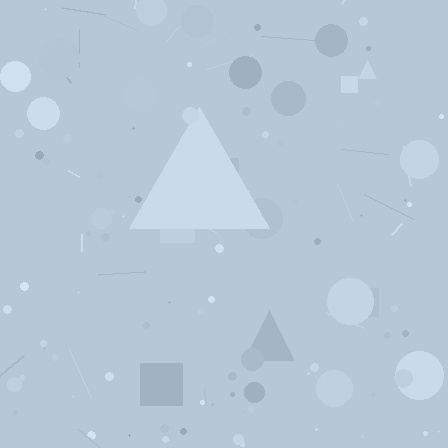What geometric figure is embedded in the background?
A triangle is embedded in the background.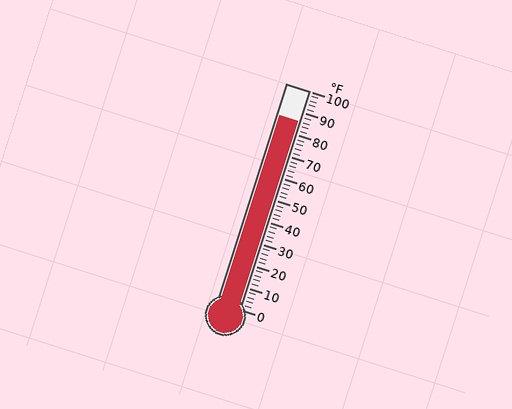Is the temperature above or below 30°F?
The temperature is above 30°F.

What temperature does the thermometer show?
The thermometer shows approximately 86°F.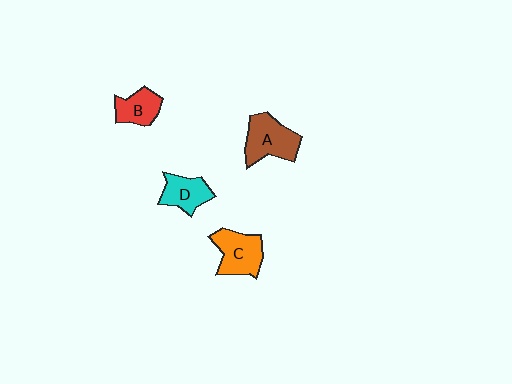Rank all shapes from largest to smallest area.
From largest to smallest: A (brown), C (orange), D (cyan), B (red).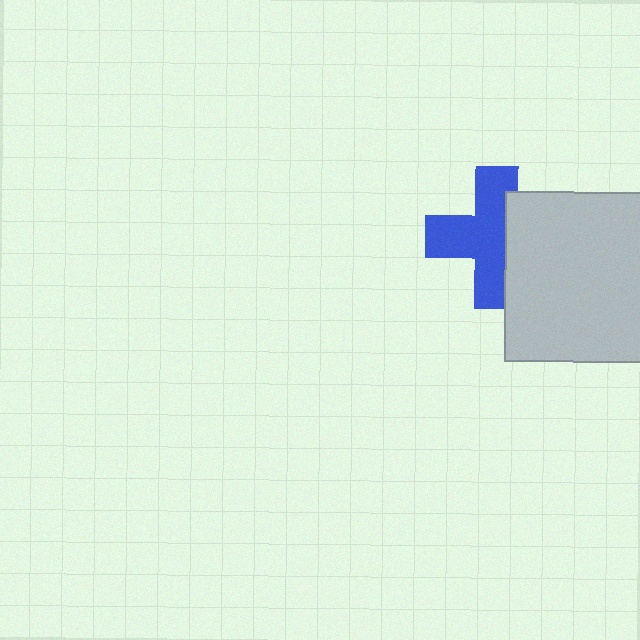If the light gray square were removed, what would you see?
You would see the complete blue cross.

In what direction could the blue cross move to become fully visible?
The blue cross could move left. That would shift it out from behind the light gray square entirely.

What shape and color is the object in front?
The object in front is a light gray square.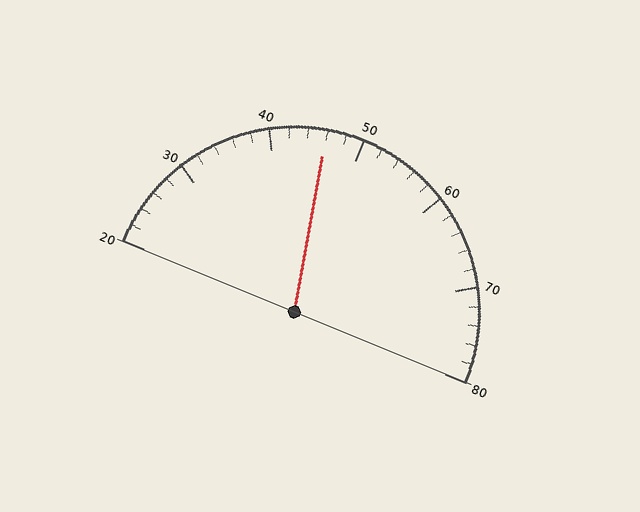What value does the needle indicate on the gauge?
The needle indicates approximately 46.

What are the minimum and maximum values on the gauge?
The gauge ranges from 20 to 80.